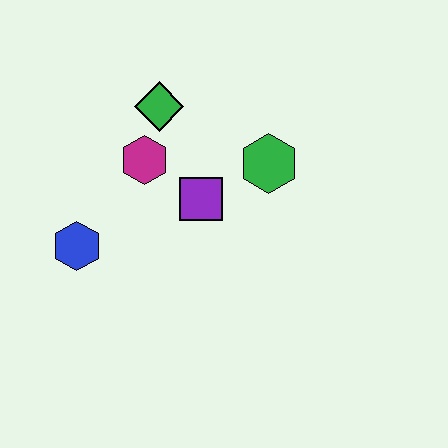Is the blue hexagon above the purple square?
No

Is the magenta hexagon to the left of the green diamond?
Yes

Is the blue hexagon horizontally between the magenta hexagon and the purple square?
No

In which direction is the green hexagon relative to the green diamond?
The green hexagon is to the right of the green diamond.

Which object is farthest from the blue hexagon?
The green hexagon is farthest from the blue hexagon.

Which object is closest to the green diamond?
The magenta hexagon is closest to the green diamond.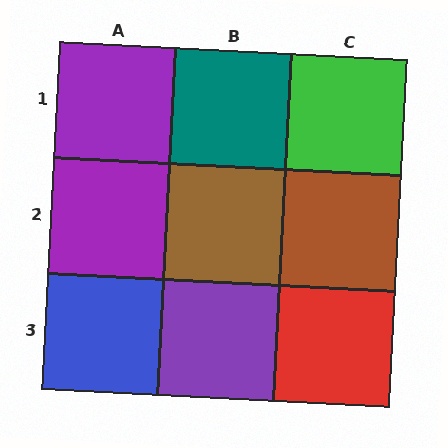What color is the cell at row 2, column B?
Brown.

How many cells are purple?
3 cells are purple.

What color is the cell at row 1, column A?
Purple.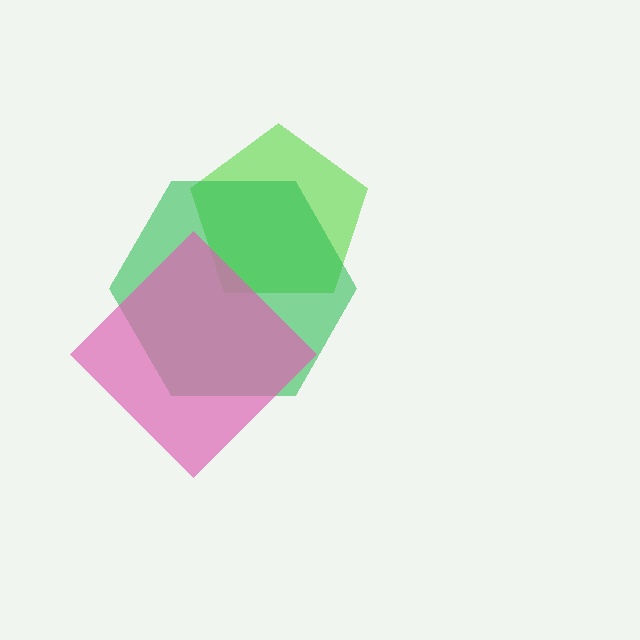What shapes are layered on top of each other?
The layered shapes are: a lime pentagon, a green hexagon, a pink diamond.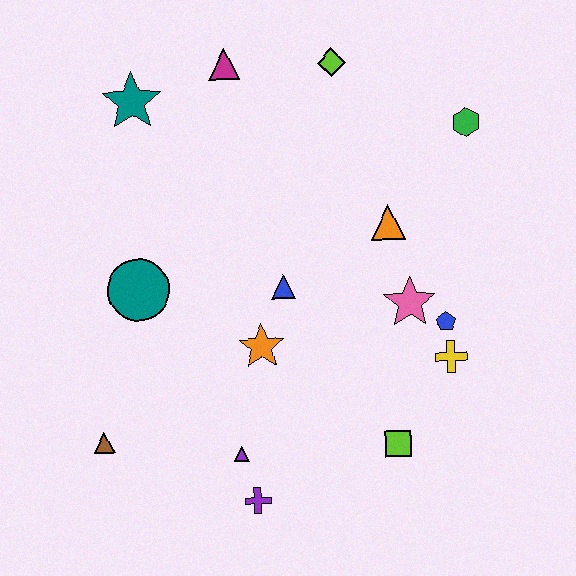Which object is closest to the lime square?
The yellow cross is closest to the lime square.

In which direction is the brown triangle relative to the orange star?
The brown triangle is to the left of the orange star.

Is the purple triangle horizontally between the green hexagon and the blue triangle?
No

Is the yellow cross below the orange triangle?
Yes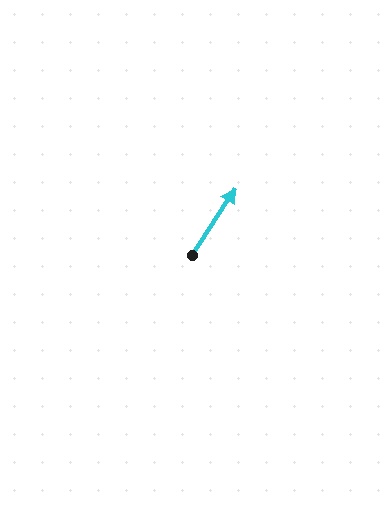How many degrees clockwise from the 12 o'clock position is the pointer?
Approximately 33 degrees.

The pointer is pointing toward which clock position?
Roughly 1 o'clock.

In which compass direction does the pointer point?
Northeast.